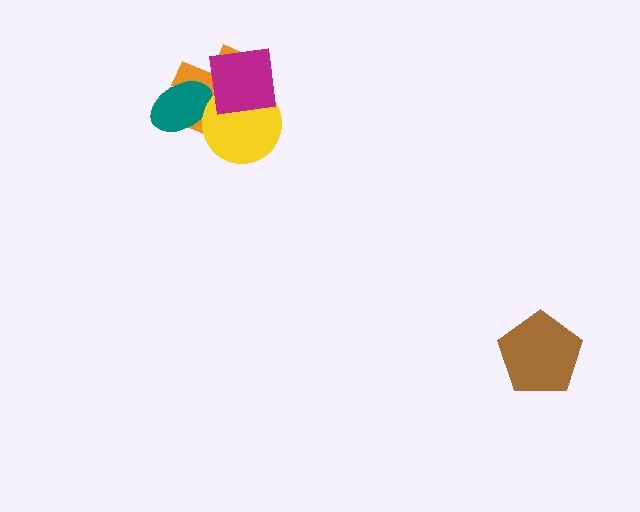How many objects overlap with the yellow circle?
3 objects overlap with the yellow circle.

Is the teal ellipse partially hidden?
Yes, it is partially covered by another shape.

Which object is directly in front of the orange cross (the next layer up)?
The teal ellipse is directly in front of the orange cross.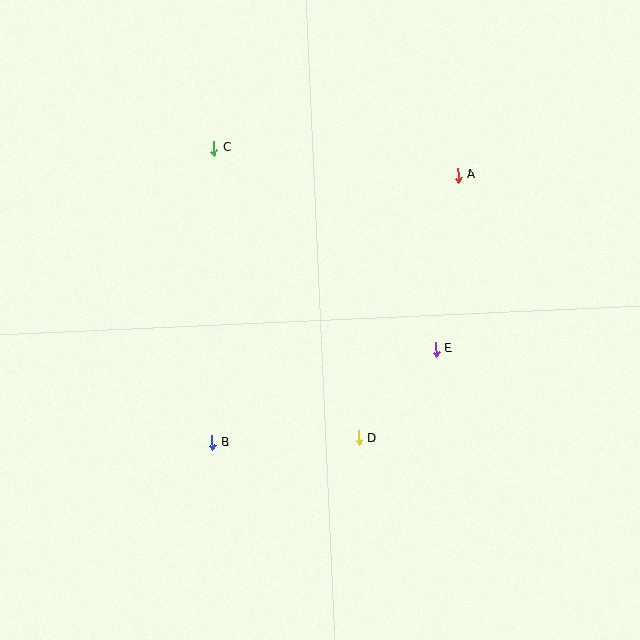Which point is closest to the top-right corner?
Point A is closest to the top-right corner.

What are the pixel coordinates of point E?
Point E is at (435, 349).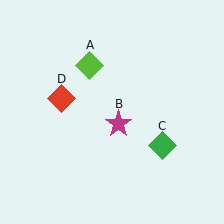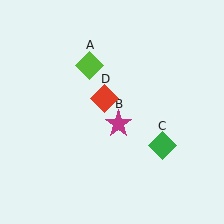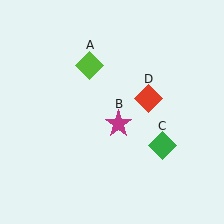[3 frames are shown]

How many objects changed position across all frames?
1 object changed position: red diamond (object D).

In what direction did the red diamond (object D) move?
The red diamond (object D) moved right.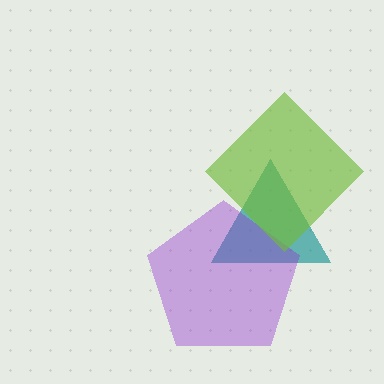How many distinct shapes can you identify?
There are 3 distinct shapes: a teal triangle, a purple pentagon, a lime diamond.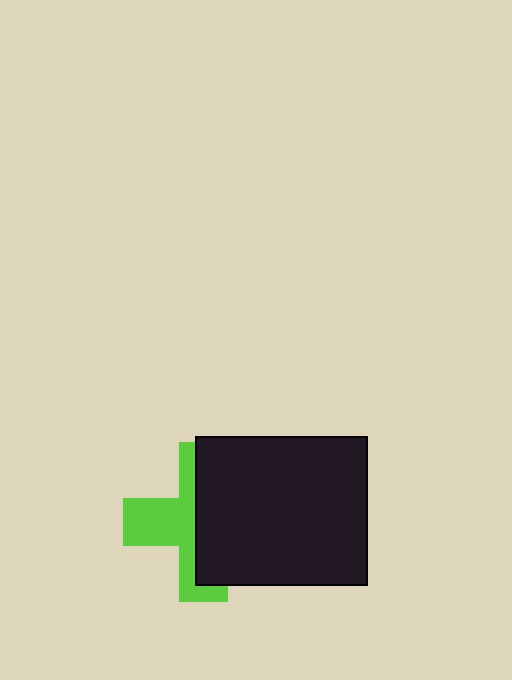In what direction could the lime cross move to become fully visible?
The lime cross could move left. That would shift it out from behind the black rectangle entirely.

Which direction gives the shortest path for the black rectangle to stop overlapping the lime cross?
Moving right gives the shortest separation.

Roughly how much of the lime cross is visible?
A small part of it is visible (roughly 44%).